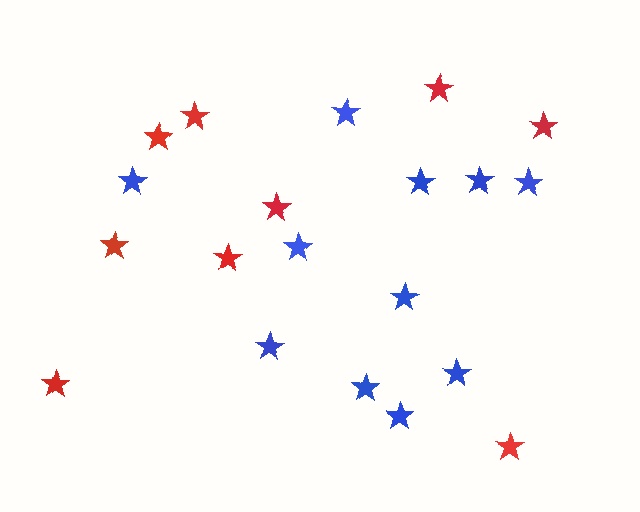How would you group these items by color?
There are 2 groups: one group of blue stars (11) and one group of red stars (9).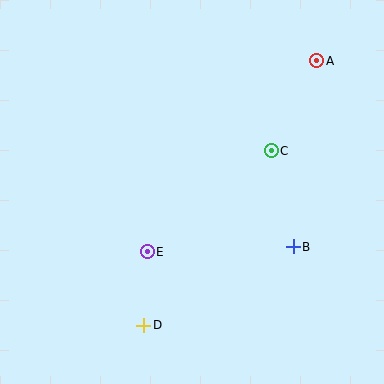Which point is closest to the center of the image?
Point E at (147, 252) is closest to the center.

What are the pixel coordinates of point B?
Point B is at (293, 247).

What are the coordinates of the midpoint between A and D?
The midpoint between A and D is at (230, 193).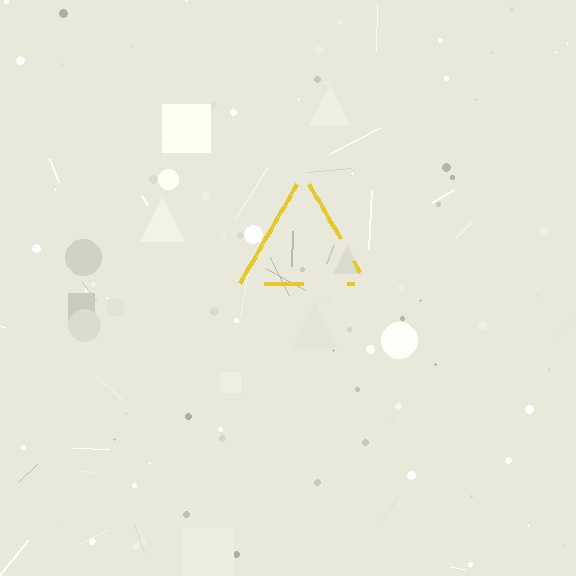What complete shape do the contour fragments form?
The contour fragments form a triangle.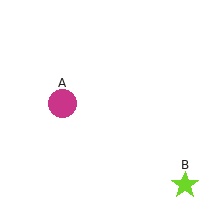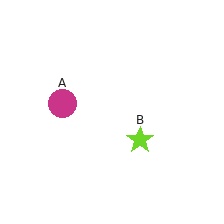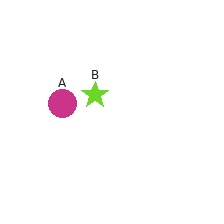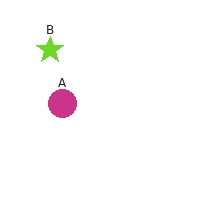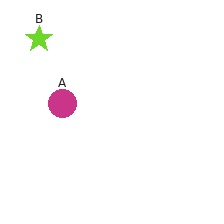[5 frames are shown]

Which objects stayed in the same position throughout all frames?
Magenta circle (object A) remained stationary.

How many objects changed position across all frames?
1 object changed position: lime star (object B).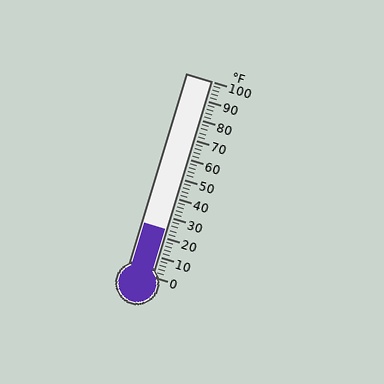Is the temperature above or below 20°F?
The temperature is above 20°F.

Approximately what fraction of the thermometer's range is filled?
The thermometer is filled to approximately 25% of its range.